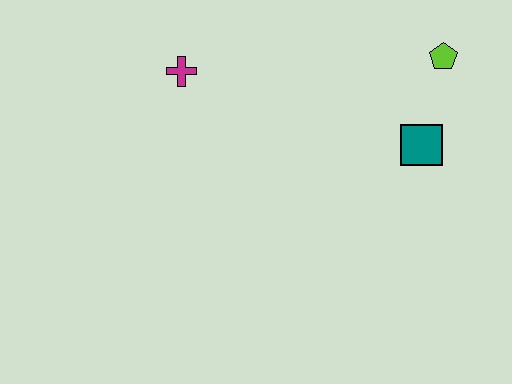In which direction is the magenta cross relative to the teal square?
The magenta cross is to the left of the teal square.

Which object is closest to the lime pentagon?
The teal square is closest to the lime pentagon.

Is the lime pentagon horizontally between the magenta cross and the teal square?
No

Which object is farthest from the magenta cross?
The lime pentagon is farthest from the magenta cross.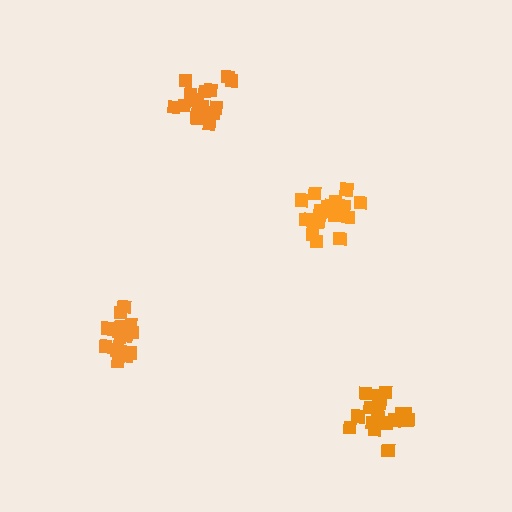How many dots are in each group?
Group 1: 17 dots, Group 2: 17 dots, Group 3: 21 dots, Group 4: 17 dots (72 total).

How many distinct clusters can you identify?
There are 4 distinct clusters.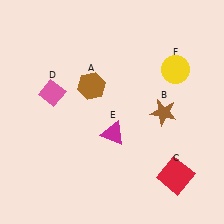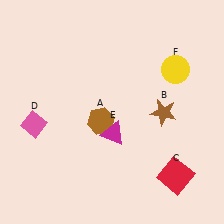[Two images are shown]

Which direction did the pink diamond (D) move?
The pink diamond (D) moved down.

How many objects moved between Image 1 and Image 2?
2 objects moved between the two images.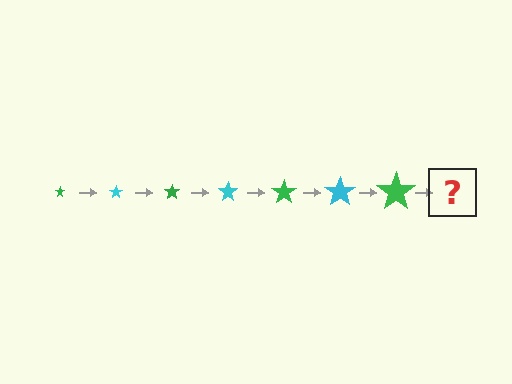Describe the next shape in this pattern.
It should be a cyan star, larger than the previous one.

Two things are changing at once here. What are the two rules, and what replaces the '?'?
The two rules are that the star grows larger each step and the color cycles through green and cyan. The '?' should be a cyan star, larger than the previous one.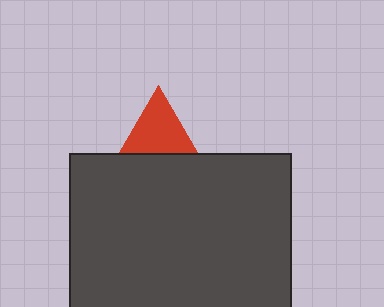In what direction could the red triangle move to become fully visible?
The red triangle could move up. That would shift it out from behind the dark gray square entirely.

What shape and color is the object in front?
The object in front is a dark gray square.